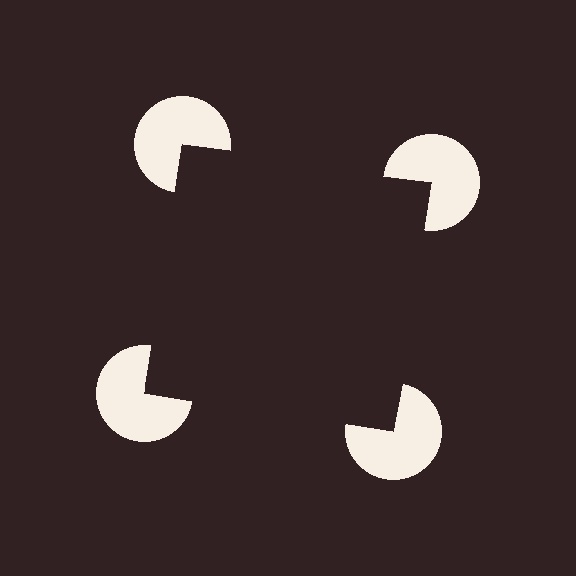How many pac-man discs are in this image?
There are 4 — one at each vertex of the illusory square.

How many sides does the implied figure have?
4 sides.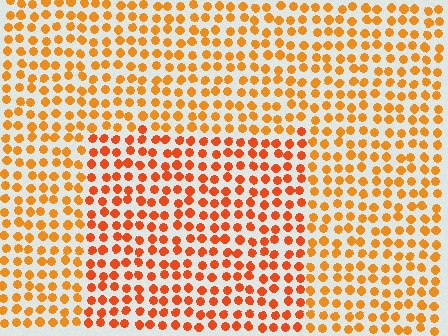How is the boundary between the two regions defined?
The boundary is defined purely by a slight shift in hue (about 20 degrees). Spacing, size, and orientation are identical on both sides.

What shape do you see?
I see a rectangle.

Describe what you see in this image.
The image is filled with small orange elements in a uniform arrangement. A rectangle-shaped region is visible where the elements are tinted to a slightly different hue, forming a subtle color boundary.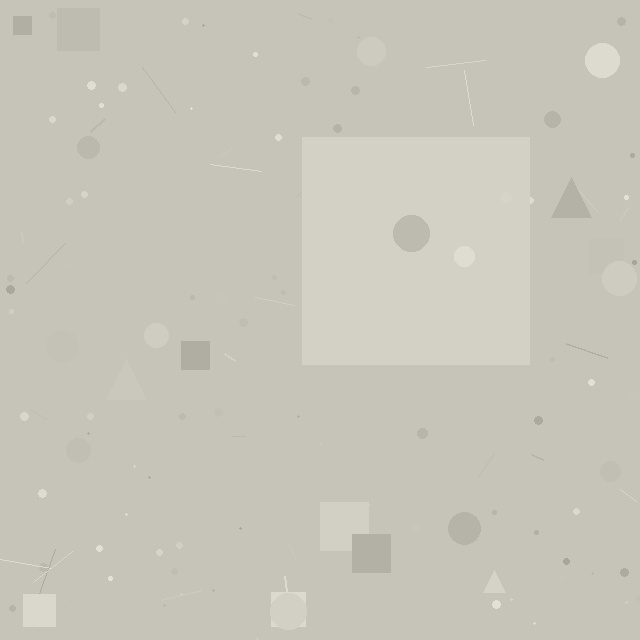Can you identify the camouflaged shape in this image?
The camouflaged shape is a square.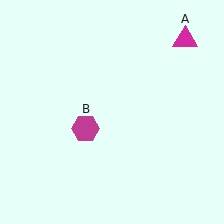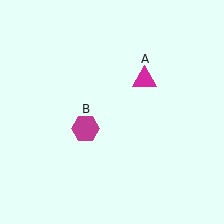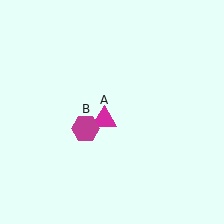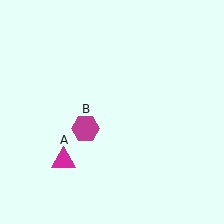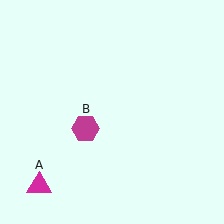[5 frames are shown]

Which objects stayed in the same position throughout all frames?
Magenta hexagon (object B) remained stationary.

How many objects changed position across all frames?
1 object changed position: magenta triangle (object A).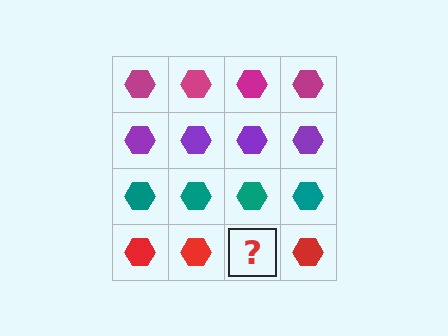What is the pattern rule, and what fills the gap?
The rule is that each row has a consistent color. The gap should be filled with a red hexagon.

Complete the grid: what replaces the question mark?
The question mark should be replaced with a red hexagon.